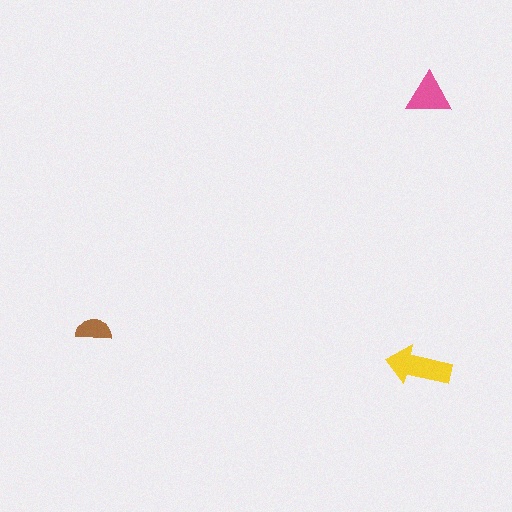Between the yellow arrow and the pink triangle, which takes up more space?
The yellow arrow.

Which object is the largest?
The yellow arrow.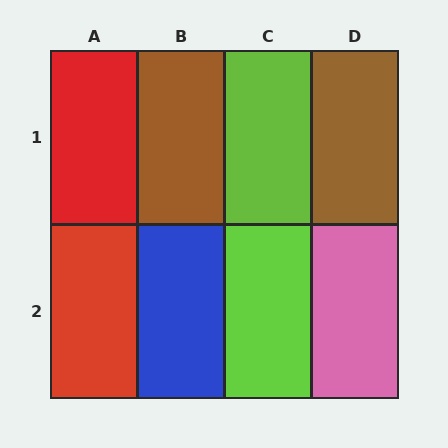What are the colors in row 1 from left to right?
Red, brown, lime, brown.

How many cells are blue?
1 cell is blue.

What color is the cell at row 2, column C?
Lime.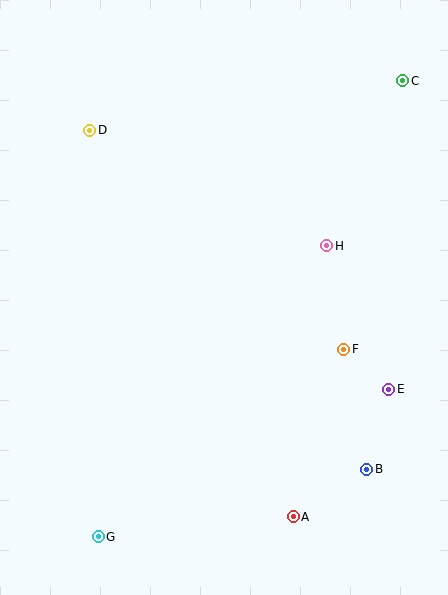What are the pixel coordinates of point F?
Point F is at (344, 349).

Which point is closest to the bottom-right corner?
Point B is closest to the bottom-right corner.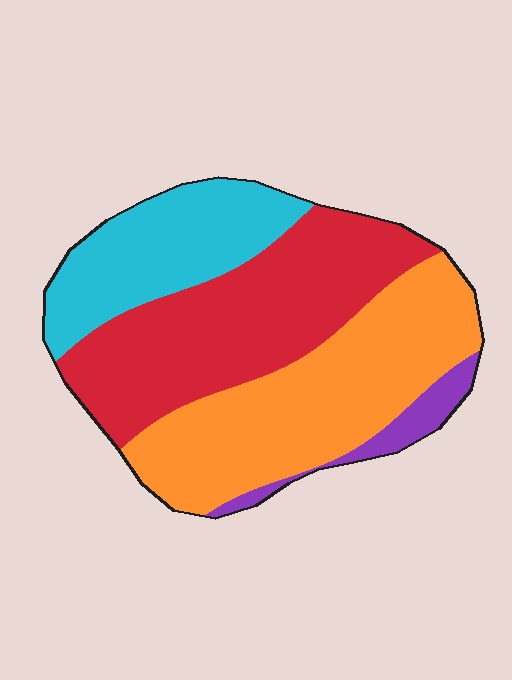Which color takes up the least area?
Purple, at roughly 5%.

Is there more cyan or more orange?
Orange.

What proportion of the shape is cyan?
Cyan covers 22% of the shape.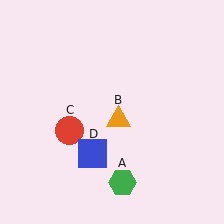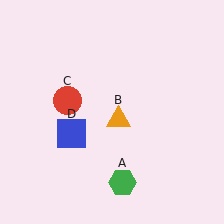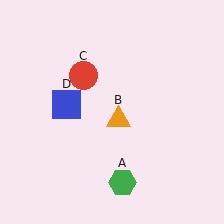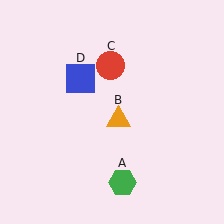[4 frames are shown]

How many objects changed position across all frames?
2 objects changed position: red circle (object C), blue square (object D).